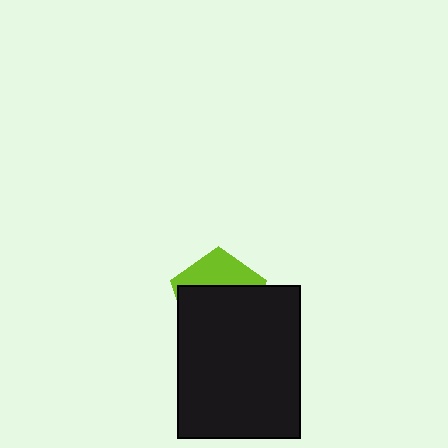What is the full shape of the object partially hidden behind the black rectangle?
The partially hidden object is a lime pentagon.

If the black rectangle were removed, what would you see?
You would see the complete lime pentagon.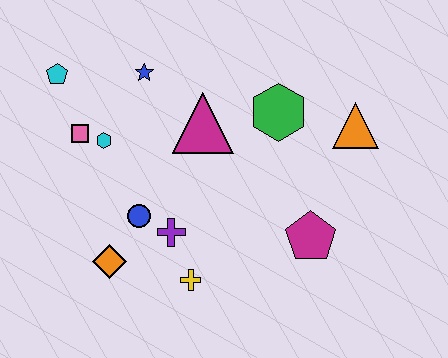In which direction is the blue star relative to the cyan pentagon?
The blue star is to the right of the cyan pentagon.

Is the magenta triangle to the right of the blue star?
Yes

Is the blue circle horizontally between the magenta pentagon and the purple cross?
No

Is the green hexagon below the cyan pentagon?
Yes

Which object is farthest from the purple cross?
The orange triangle is farthest from the purple cross.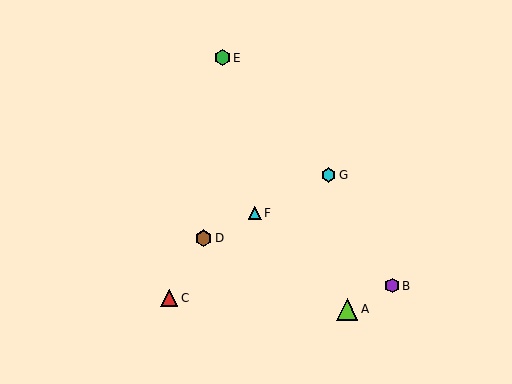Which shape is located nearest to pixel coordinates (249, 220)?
The cyan triangle (labeled F) at (255, 213) is nearest to that location.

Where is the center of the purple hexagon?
The center of the purple hexagon is at (392, 286).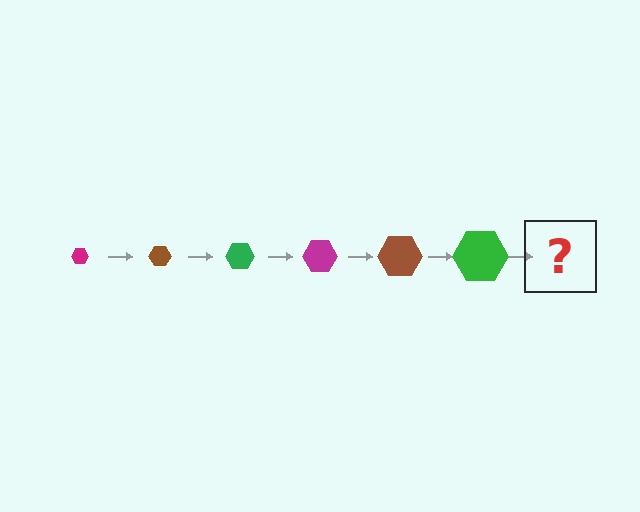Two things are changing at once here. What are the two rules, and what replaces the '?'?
The two rules are that the hexagon grows larger each step and the color cycles through magenta, brown, and green. The '?' should be a magenta hexagon, larger than the previous one.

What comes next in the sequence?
The next element should be a magenta hexagon, larger than the previous one.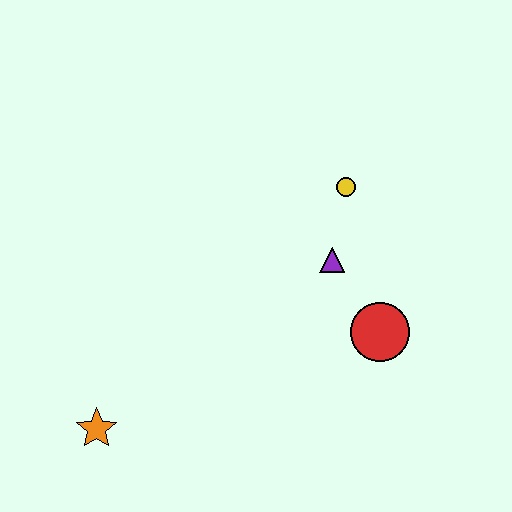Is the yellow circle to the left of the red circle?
Yes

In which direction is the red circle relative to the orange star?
The red circle is to the right of the orange star.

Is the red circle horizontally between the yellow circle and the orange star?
No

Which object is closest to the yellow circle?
The purple triangle is closest to the yellow circle.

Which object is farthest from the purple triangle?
The orange star is farthest from the purple triangle.